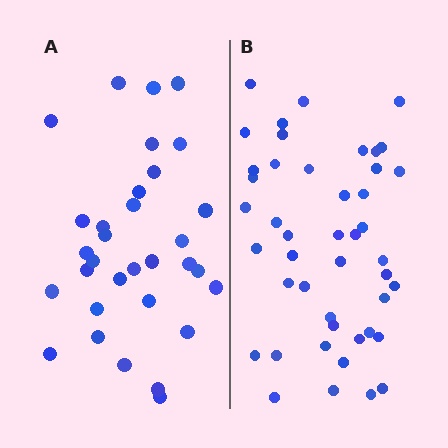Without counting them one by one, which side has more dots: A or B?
Region B (the right region) has more dots.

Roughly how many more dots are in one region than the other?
Region B has approximately 15 more dots than region A.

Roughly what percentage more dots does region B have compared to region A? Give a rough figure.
About 40% more.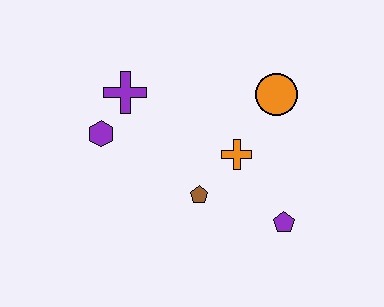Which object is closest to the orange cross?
The brown pentagon is closest to the orange cross.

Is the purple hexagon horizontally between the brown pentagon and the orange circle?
No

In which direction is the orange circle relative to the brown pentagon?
The orange circle is above the brown pentagon.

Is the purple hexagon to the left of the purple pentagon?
Yes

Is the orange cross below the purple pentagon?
No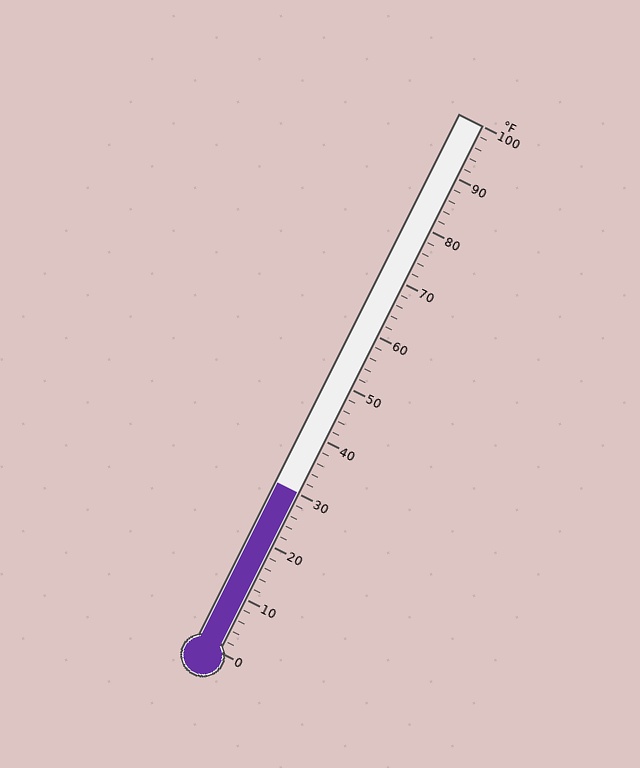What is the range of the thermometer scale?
The thermometer scale ranges from 0°F to 100°F.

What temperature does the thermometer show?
The thermometer shows approximately 30°F.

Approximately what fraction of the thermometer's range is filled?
The thermometer is filled to approximately 30% of its range.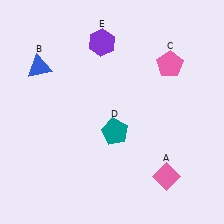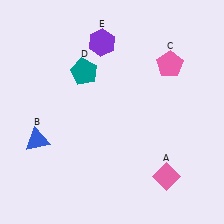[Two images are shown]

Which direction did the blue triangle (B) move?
The blue triangle (B) moved down.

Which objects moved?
The objects that moved are: the blue triangle (B), the teal pentagon (D).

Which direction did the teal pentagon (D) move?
The teal pentagon (D) moved up.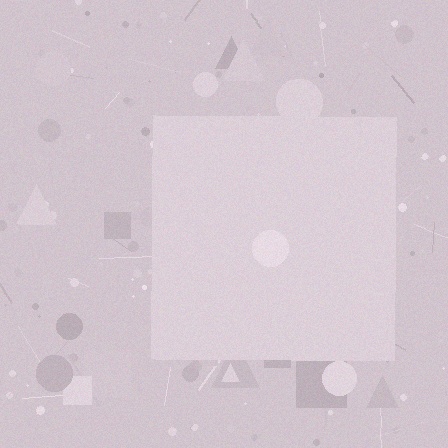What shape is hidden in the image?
A square is hidden in the image.